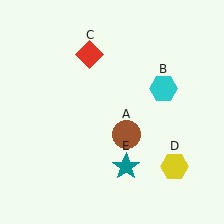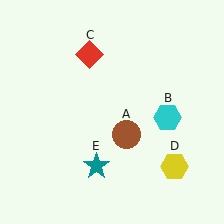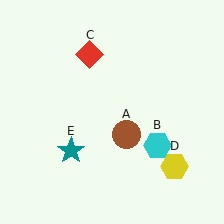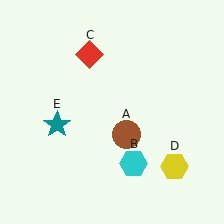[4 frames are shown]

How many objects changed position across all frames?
2 objects changed position: cyan hexagon (object B), teal star (object E).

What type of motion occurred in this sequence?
The cyan hexagon (object B), teal star (object E) rotated clockwise around the center of the scene.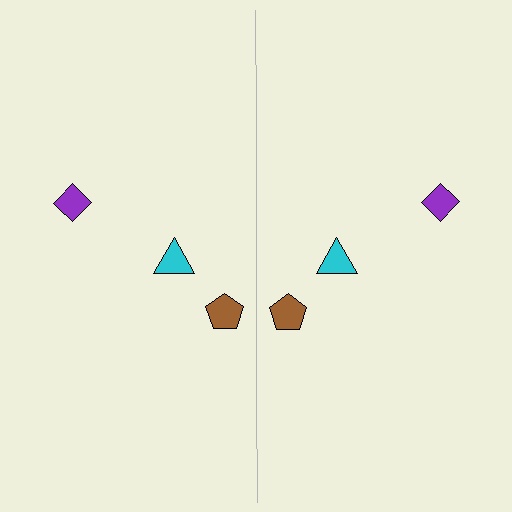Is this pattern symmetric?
Yes, this pattern has bilateral (reflection) symmetry.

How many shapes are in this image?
There are 6 shapes in this image.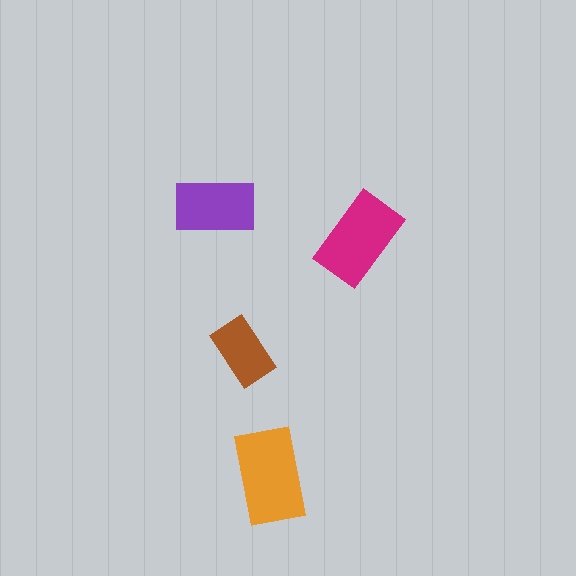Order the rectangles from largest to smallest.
the orange one, the magenta one, the purple one, the brown one.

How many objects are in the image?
There are 4 objects in the image.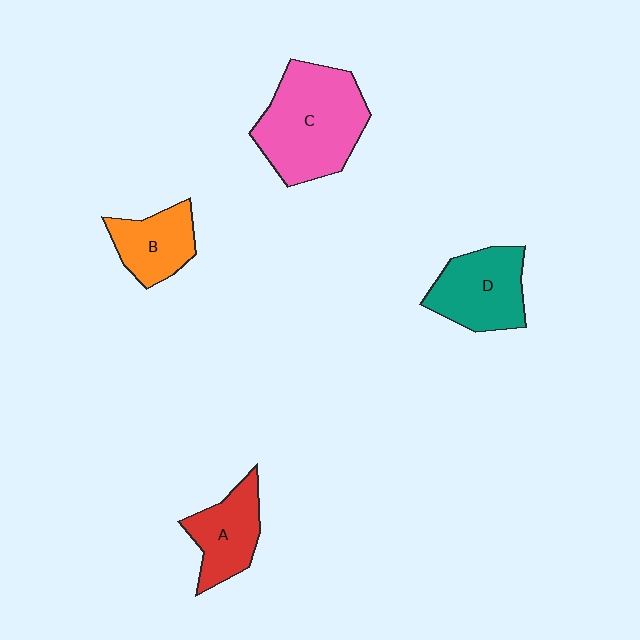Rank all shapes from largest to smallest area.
From largest to smallest: C (pink), D (teal), A (red), B (orange).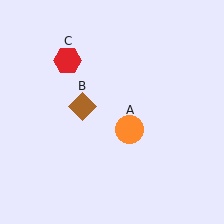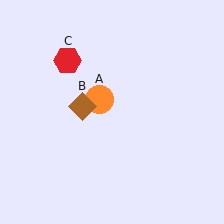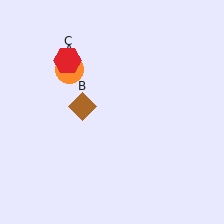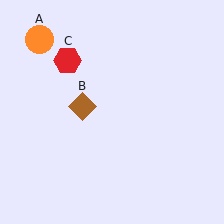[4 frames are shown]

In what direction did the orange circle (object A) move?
The orange circle (object A) moved up and to the left.